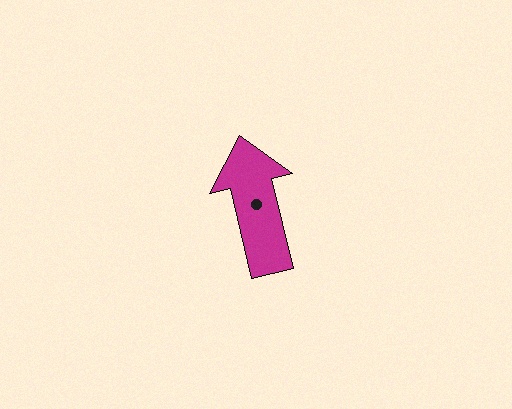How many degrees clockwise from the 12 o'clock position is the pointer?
Approximately 347 degrees.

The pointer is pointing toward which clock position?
Roughly 12 o'clock.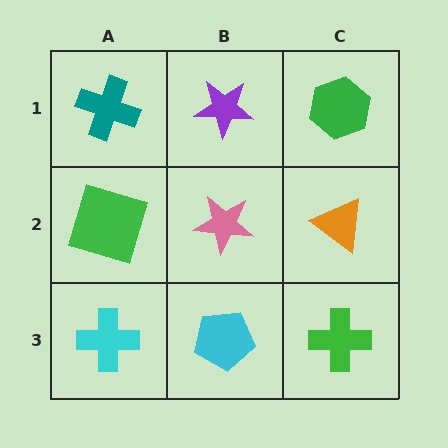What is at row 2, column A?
A green square.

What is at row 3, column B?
A cyan pentagon.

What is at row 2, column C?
An orange triangle.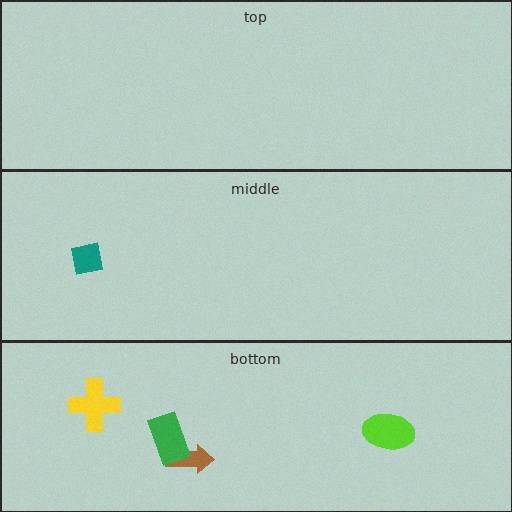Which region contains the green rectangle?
The bottom region.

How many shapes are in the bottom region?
4.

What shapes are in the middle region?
The teal square.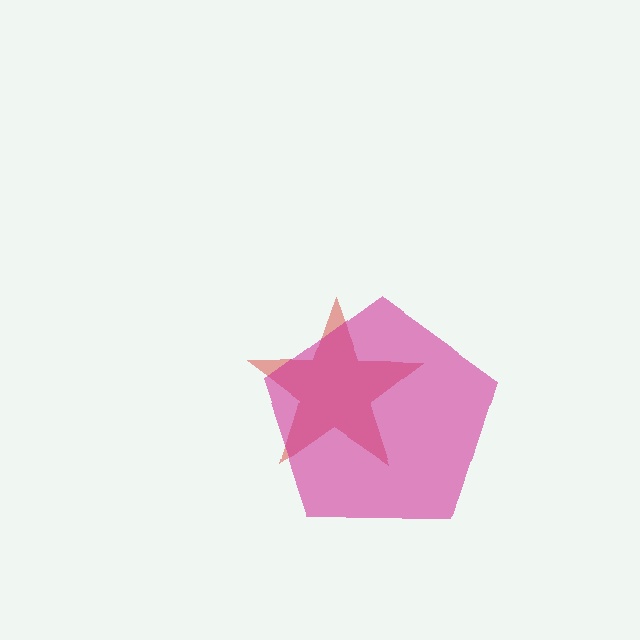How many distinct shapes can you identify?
There are 2 distinct shapes: a red star, a magenta pentagon.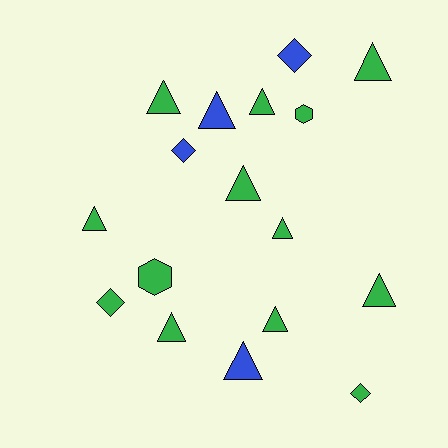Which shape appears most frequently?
Triangle, with 11 objects.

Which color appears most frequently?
Green, with 13 objects.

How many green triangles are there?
There are 9 green triangles.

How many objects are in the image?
There are 17 objects.